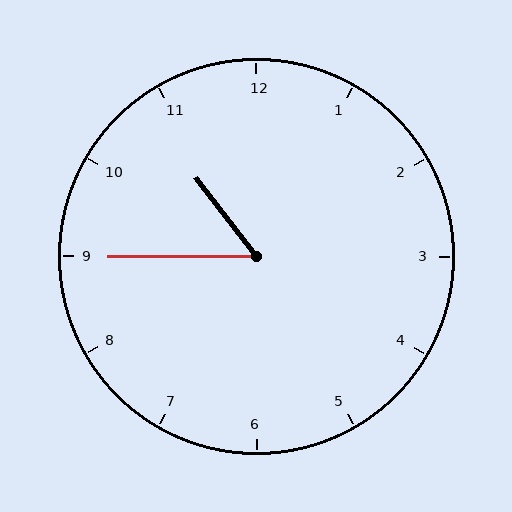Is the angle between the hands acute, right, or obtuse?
It is acute.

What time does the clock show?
10:45.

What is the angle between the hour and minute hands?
Approximately 52 degrees.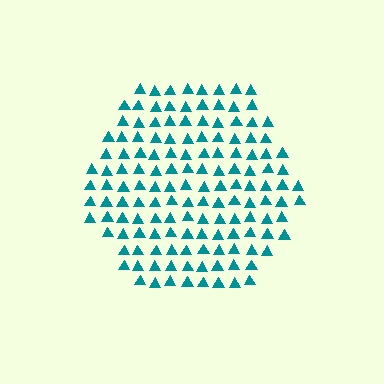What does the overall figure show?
The overall figure shows a hexagon.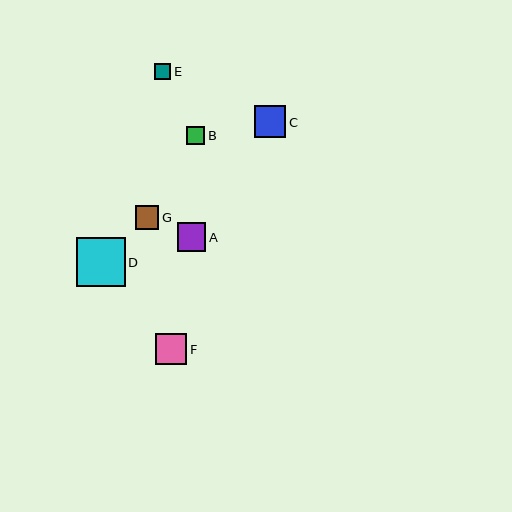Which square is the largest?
Square D is the largest with a size of approximately 49 pixels.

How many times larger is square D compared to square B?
Square D is approximately 2.7 times the size of square B.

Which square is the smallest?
Square E is the smallest with a size of approximately 17 pixels.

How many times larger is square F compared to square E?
Square F is approximately 1.9 times the size of square E.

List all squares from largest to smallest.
From largest to smallest: D, C, F, A, G, B, E.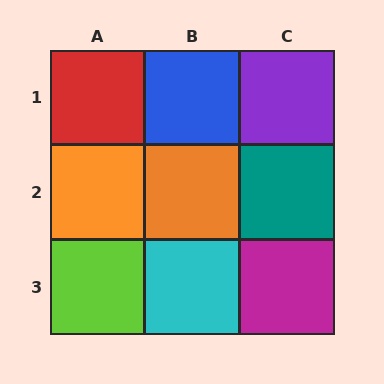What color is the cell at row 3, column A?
Lime.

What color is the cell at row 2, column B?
Orange.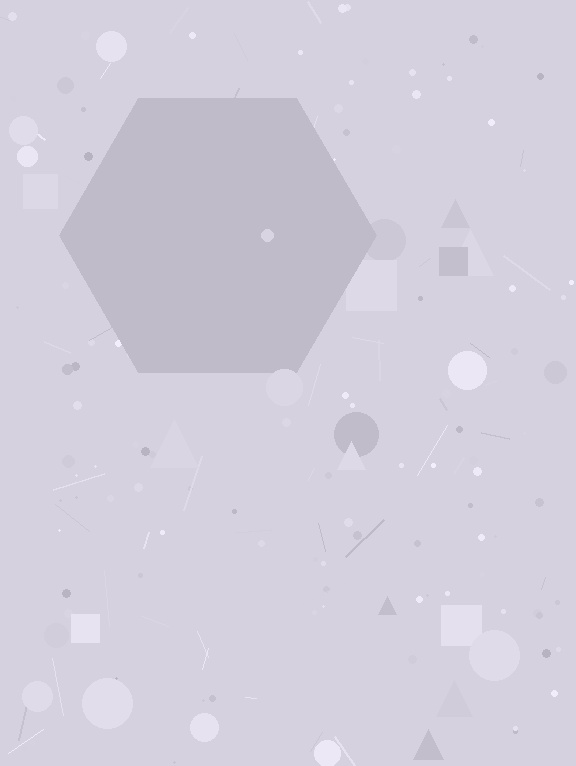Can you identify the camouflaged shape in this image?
The camouflaged shape is a hexagon.